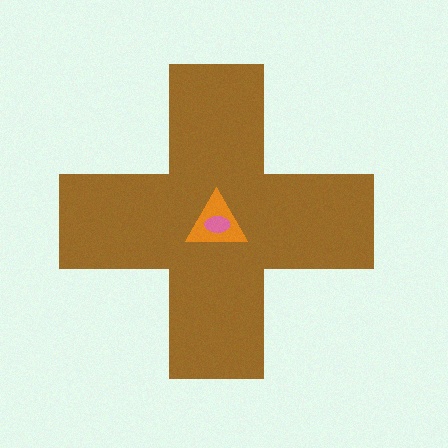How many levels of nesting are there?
3.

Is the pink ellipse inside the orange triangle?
Yes.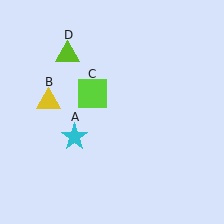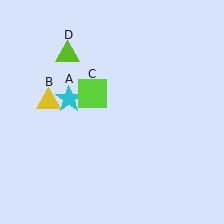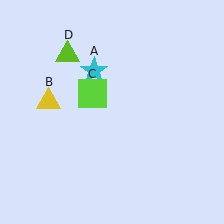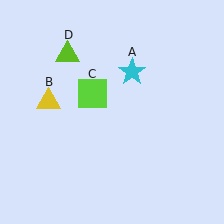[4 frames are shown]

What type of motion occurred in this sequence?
The cyan star (object A) rotated clockwise around the center of the scene.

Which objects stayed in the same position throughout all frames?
Yellow triangle (object B) and lime square (object C) and lime triangle (object D) remained stationary.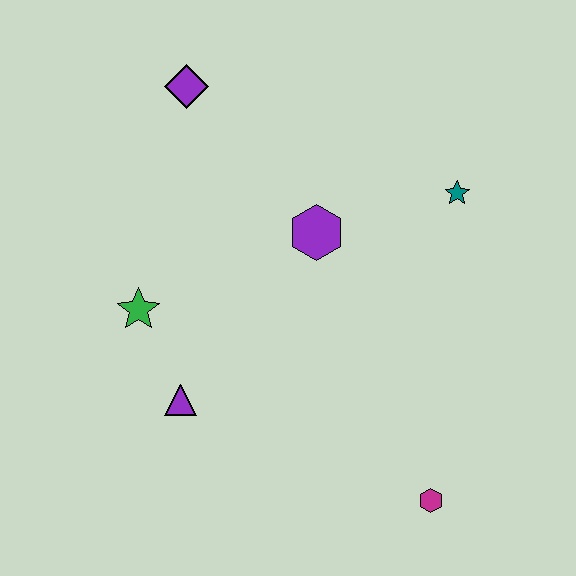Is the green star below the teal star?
Yes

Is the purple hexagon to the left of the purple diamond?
No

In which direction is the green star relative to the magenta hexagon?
The green star is to the left of the magenta hexagon.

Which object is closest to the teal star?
The purple hexagon is closest to the teal star.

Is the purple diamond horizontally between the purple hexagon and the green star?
Yes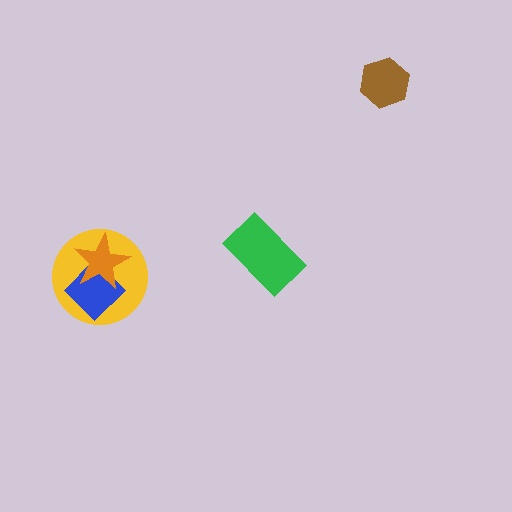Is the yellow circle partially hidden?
Yes, it is partially covered by another shape.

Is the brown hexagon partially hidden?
No, no other shape covers it.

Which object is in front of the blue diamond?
The orange star is in front of the blue diamond.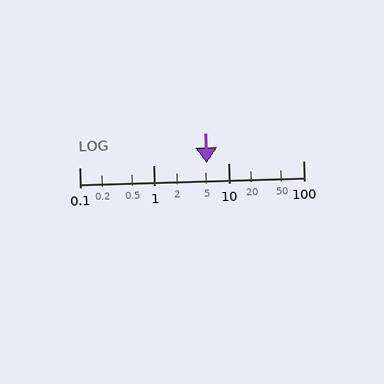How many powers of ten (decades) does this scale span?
The scale spans 3 decades, from 0.1 to 100.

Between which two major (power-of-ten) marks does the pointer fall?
The pointer is between 1 and 10.